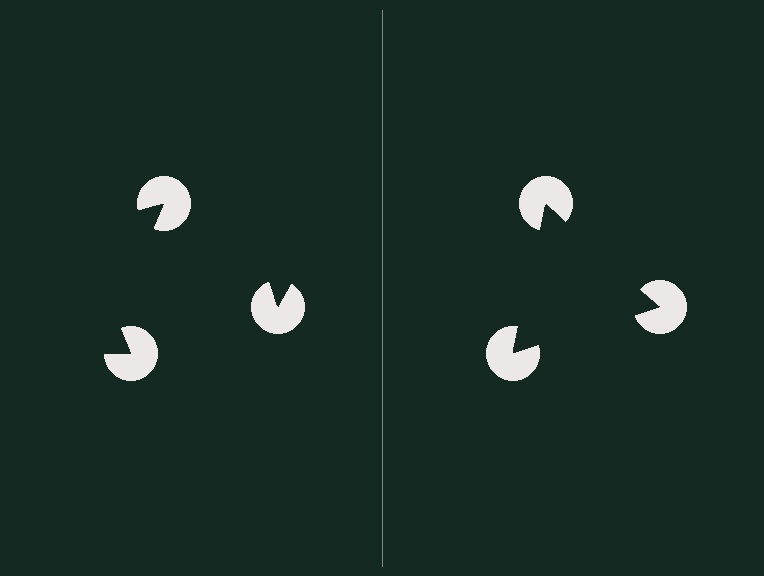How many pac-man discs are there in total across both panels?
6 — 3 on each side.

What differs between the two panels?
The pac-man discs are positioned identically on both sides; only the wedge orientations differ. On the right they align to a triangle; on the left they are misaligned.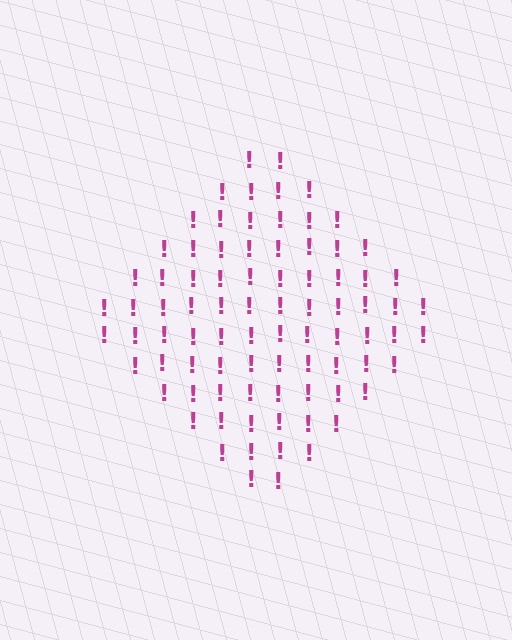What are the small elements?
The small elements are exclamation marks.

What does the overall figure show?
The overall figure shows a diamond.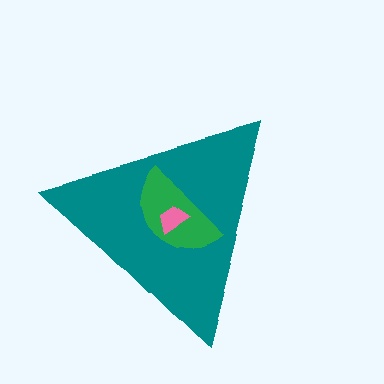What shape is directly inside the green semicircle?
The pink trapezoid.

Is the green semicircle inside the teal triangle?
Yes.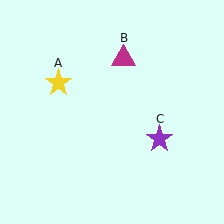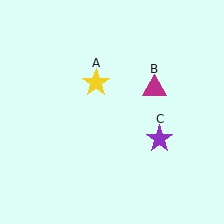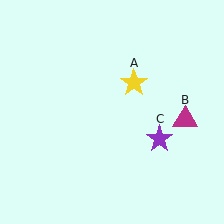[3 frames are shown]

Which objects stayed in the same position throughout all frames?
Purple star (object C) remained stationary.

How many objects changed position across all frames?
2 objects changed position: yellow star (object A), magenta triangle (object B).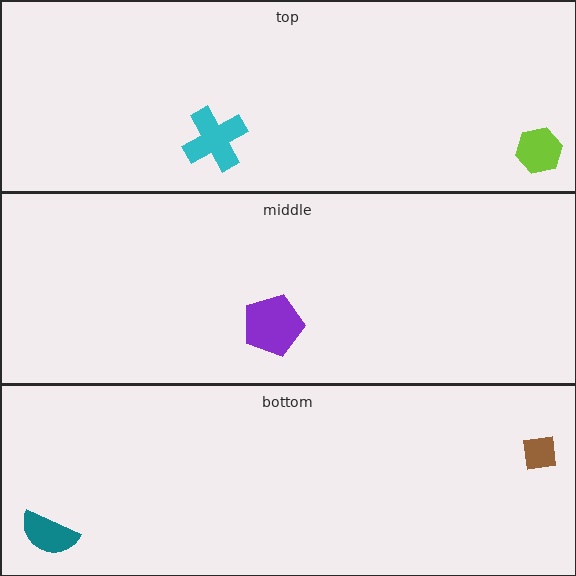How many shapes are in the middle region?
1.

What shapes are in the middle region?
The purple pentagon.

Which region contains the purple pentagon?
The middle region.